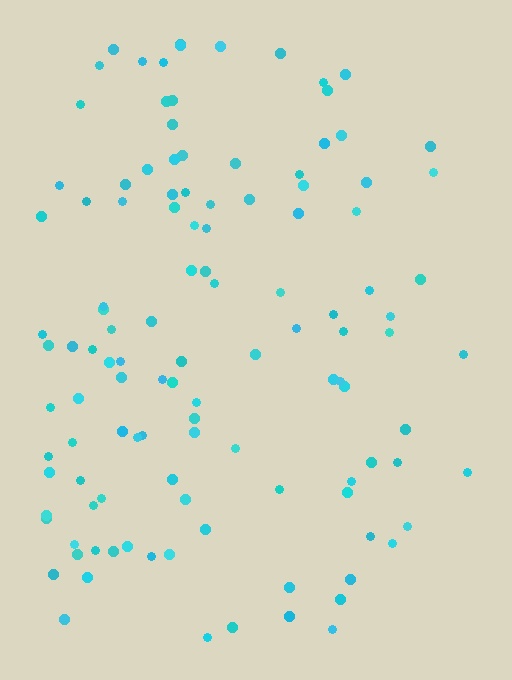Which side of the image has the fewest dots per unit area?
The right.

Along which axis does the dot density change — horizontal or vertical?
Horizontal.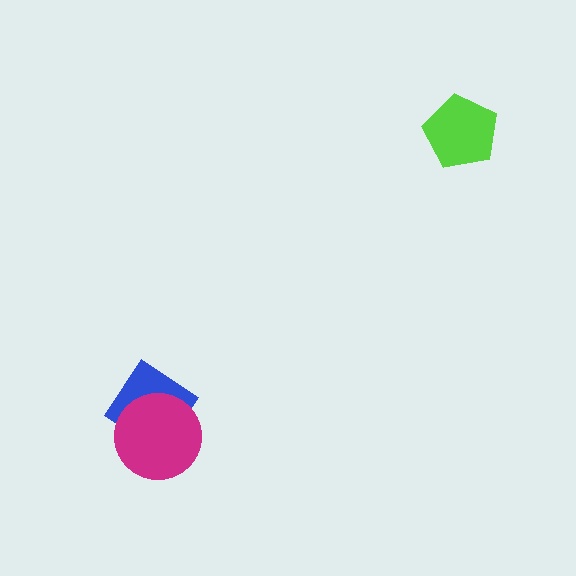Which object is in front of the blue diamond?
The magenta circle is in front of the blue diamond.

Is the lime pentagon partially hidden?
No, no other shape covers it.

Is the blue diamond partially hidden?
Yes, it is partially covered by another shape.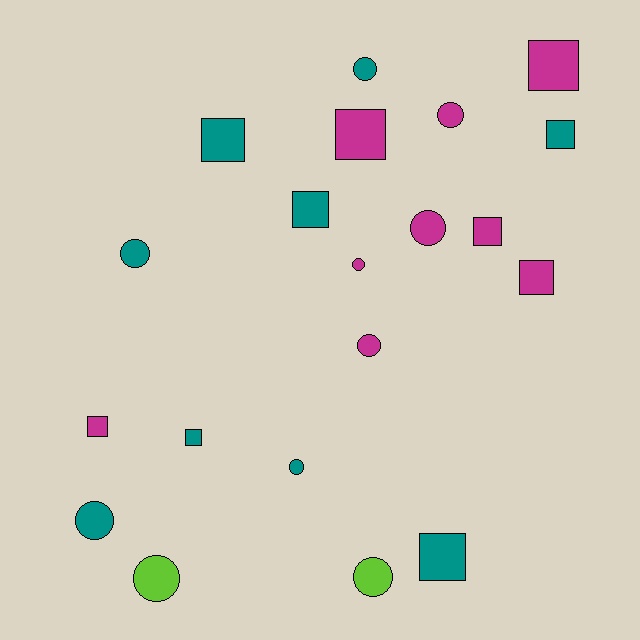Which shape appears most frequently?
Square, with 10 objects.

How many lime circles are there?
There are 2 lime circles.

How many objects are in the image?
There are 20 objects.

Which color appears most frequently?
Magenta, with 9 objects.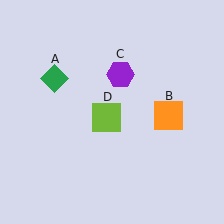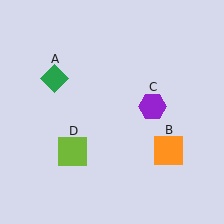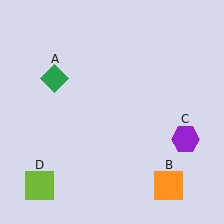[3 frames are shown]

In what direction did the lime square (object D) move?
The lime square (object D) moved down and to the left.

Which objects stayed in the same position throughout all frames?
Green diamond (object A) remained stationary.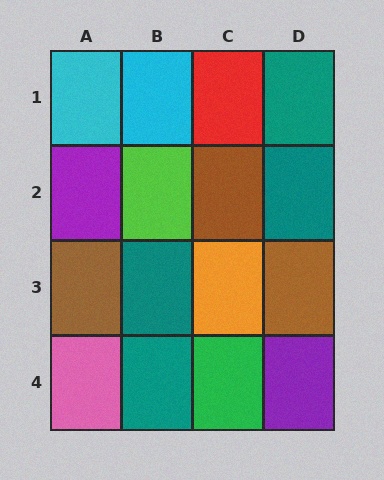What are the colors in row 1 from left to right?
Cyan, cyan, red, teal.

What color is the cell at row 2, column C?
Brown.